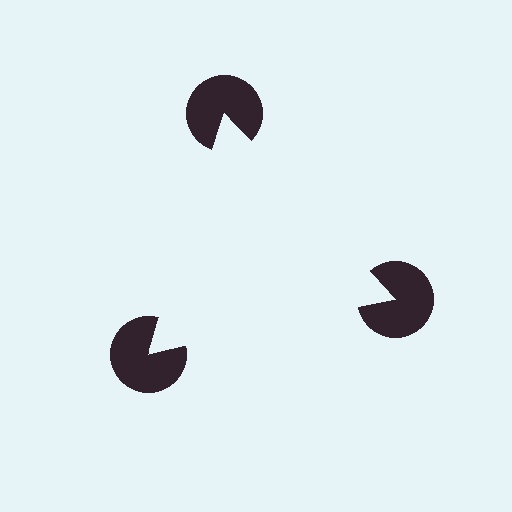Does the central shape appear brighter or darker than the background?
It typically appears slightly brighter than the background, even though no actual brightness change is drawn.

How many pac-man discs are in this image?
There are 3 — one at each vertex of the illusory triangle.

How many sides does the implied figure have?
3 sides.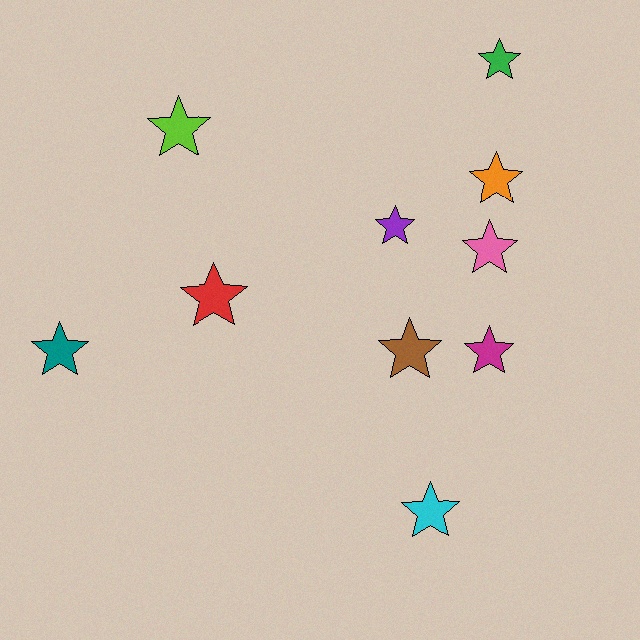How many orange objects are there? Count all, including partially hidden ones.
There is 1 orange object.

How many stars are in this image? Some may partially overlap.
There are 10 stars.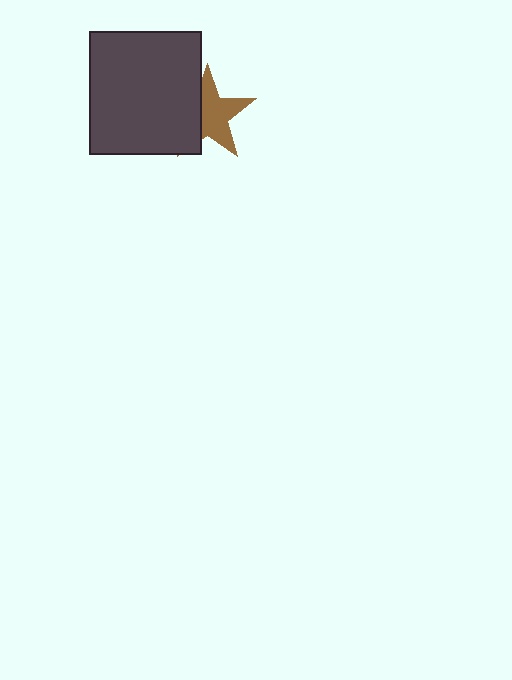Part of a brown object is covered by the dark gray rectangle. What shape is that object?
It is a star.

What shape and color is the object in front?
The object in front is a dark gray rectangle.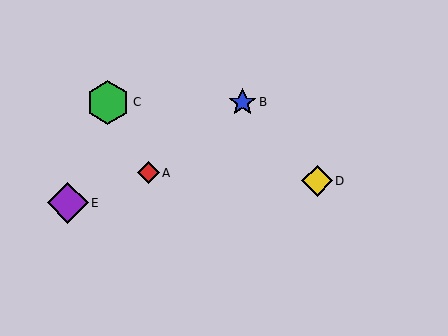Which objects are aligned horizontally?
Objects B, C are aligned horizontally.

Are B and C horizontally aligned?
Yes, both are at y≈102.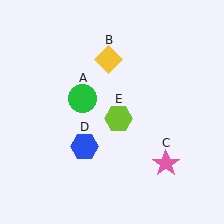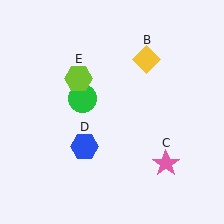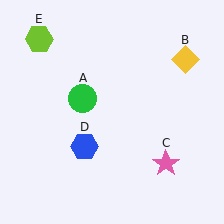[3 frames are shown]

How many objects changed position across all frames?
2 objects changed position: yellow diamond (object B), lime hexagon (object E).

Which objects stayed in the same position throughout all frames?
Green circle (object A) and pink star (object C) and blue hexagon (object D) remained stationary.